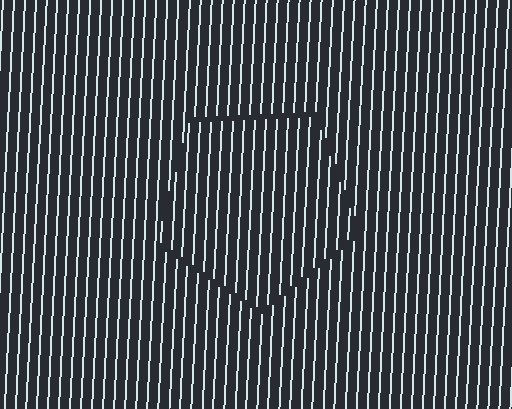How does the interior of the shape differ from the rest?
The interior of the shape contains the same grating, shifted by half a period — the contour is defined by the phase discontinuity where line-ends from the inner and outer gratings abut.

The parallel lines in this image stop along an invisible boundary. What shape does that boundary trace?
An illusory pentagon. The interior of the shape contains the same grating, shifted by half a period — the contour is defined by the phase discontinuity where line-ends from the inner and outer gratings abut.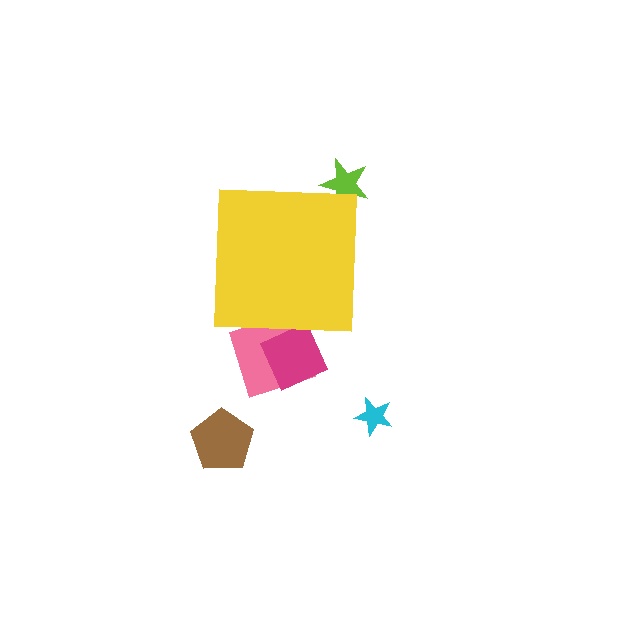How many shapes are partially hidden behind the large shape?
3 shapes are partially hidden.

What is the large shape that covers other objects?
A yellow square.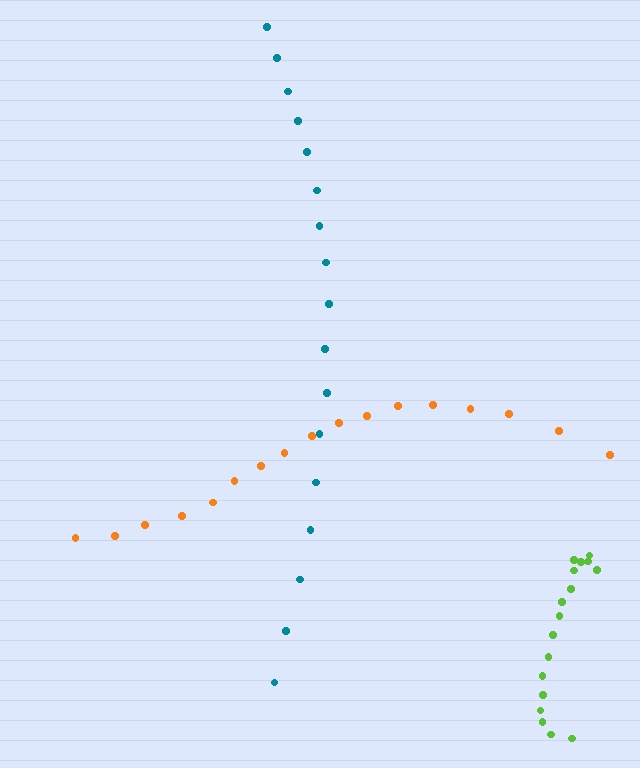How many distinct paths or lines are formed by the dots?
There are 3 distinct paths.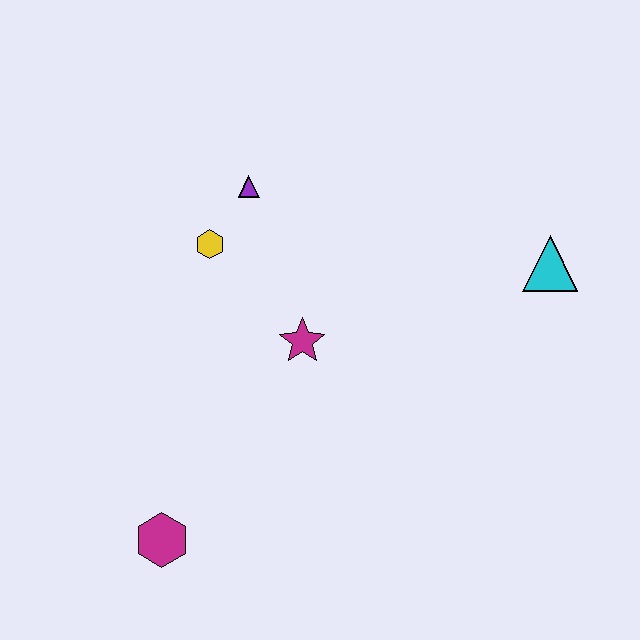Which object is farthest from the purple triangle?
The magenta hexagon is farthest from the purple triangle.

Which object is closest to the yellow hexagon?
The purple triangle is closest to the yellow hexagon.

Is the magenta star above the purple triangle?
No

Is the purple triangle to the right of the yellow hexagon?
Yes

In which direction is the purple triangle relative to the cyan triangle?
The purple triangle is to the left of the cyan triangle.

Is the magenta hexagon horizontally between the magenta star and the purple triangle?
No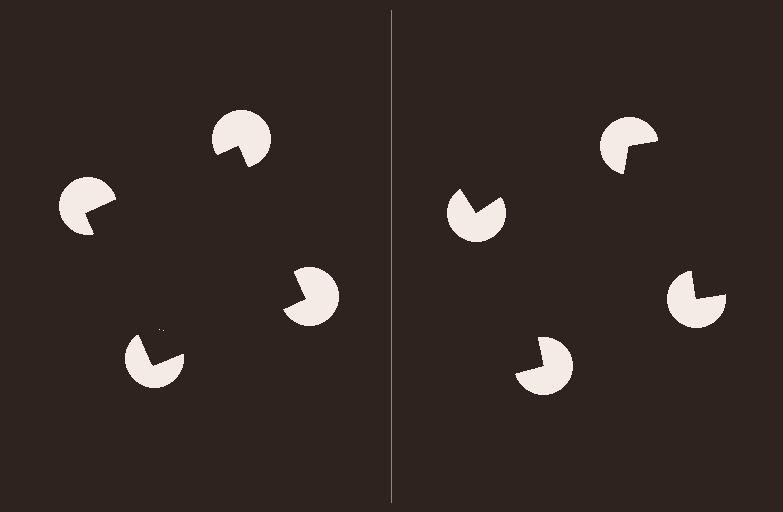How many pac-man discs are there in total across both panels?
8 — 4 on each side.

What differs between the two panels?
The pac-man discs are positioned identically on both sides; only the wedge orientations differ. On the left they align to a square; on the right they are misaligned.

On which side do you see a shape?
An illusory square appears on the left side. On the right side the wedge cuts are rotated, so no coherent shape forms.